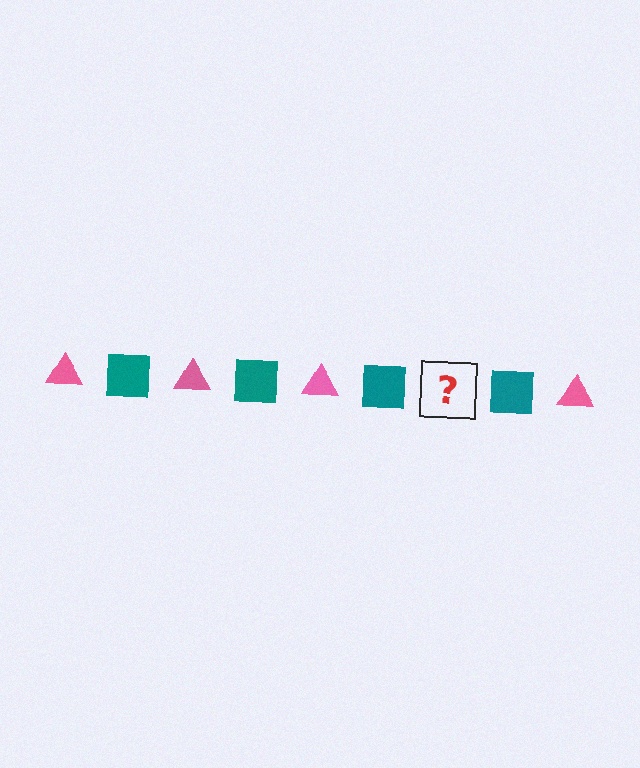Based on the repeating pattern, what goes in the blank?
The blank should be a pink triangle.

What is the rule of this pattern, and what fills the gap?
The rule is that the pattern alternates between pink triangle and teal square. The gap should be filled with a pink triangle.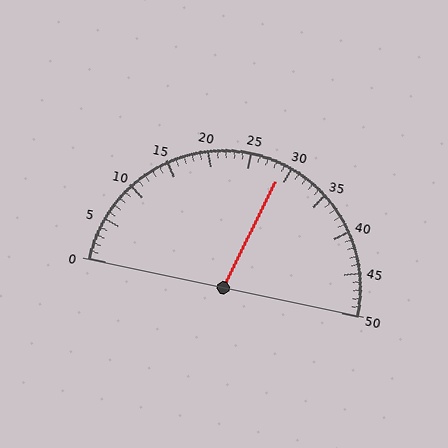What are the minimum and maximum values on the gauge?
The gauge ranges from 0 to 50.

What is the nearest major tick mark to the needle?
The nearest major tick mark is 30.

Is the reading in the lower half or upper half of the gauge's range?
The reading is in the upper half of the range (0 to 50).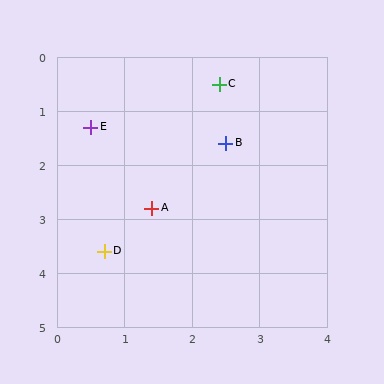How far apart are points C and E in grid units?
Points C and E are about 2.1 grid units apart.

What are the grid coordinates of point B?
Point B is at approximately (2.5, 1.6).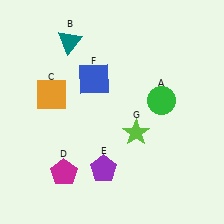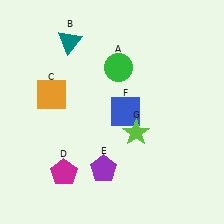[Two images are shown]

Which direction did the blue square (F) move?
The blue square (F) moved down.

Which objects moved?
The objects that moved are: the green circle (A), the blue square (F).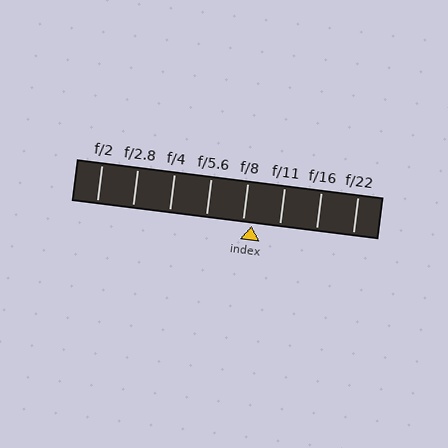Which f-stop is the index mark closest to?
The index mark is closest to f/8.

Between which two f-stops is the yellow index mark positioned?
The index mark is between f/8 and f/11.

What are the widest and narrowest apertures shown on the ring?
The widest aperture shown is f/2 and the narrowest is f/22.